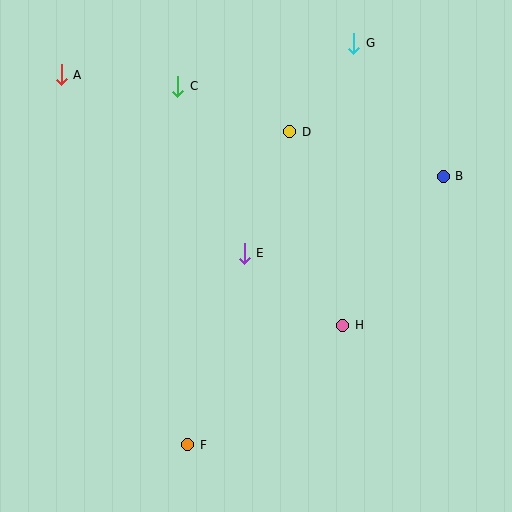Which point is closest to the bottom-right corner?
Point H is closest to the bottom-right corner.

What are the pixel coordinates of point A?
Point A is at (61, 75).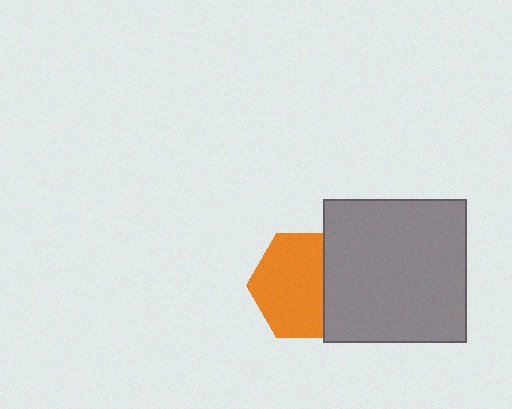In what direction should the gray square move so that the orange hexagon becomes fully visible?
The gray square should move right. That is the shortest direction to clear the overlap and leave the orange hexagon fully visible.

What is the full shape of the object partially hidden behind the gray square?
The partially hidden object is an orange hexagon.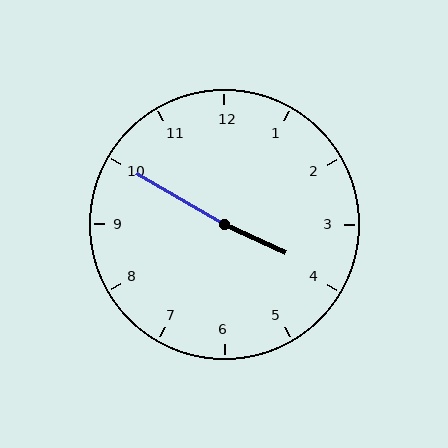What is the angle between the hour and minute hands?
Approximately 175 degrees.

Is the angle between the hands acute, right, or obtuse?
It is obtuse.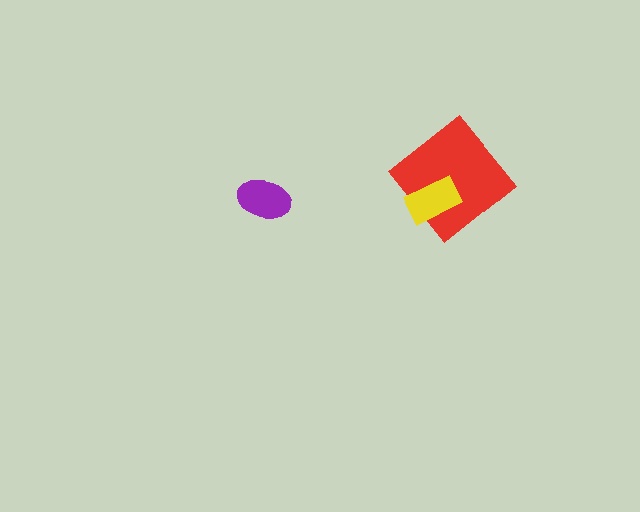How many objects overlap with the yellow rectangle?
1 object overlaps with the yellow rectangle.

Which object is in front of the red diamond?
The yellow rectangle is in front of the red diamond.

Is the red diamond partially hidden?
Yes, it is partially covered by another shape.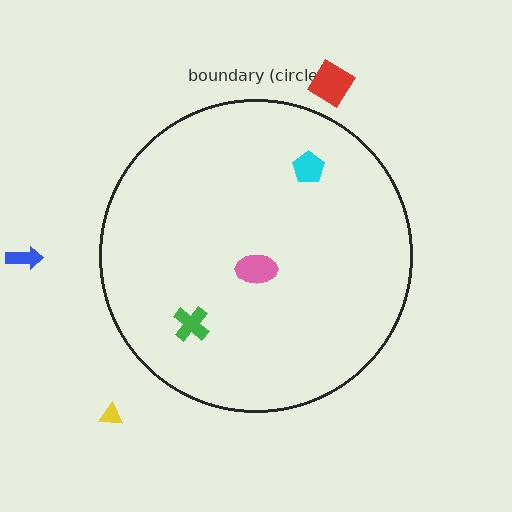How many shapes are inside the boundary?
3 inside, 3 outside.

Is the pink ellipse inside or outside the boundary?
Inside.